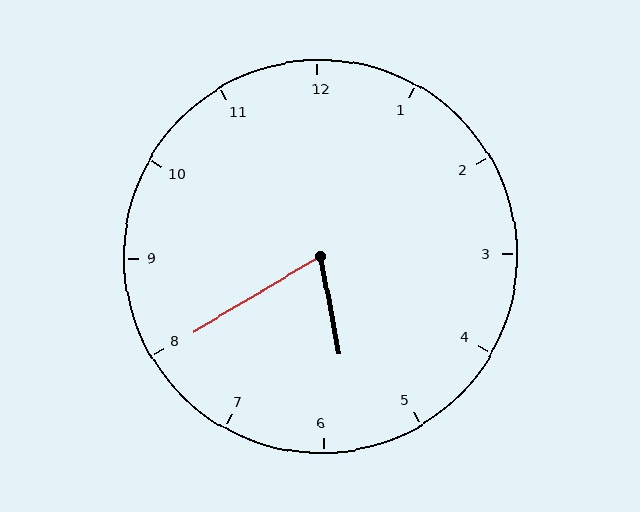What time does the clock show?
5:40.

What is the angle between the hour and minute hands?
Approximately 70 degrees.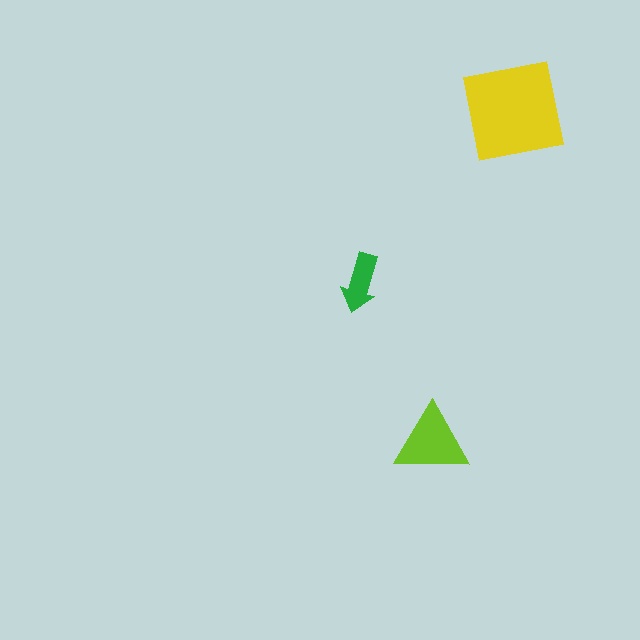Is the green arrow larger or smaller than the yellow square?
Smaller.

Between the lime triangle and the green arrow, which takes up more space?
The lime triangle.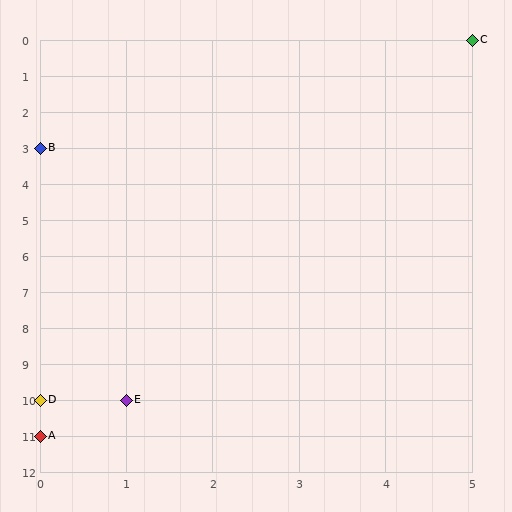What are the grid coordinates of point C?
Point C is at grid coordinates (5, 0).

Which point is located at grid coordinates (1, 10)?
Point E is at (1, 10).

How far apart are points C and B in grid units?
Points C and B are 5 columns and 3 rows apart (about 5.8 grid units diagonally).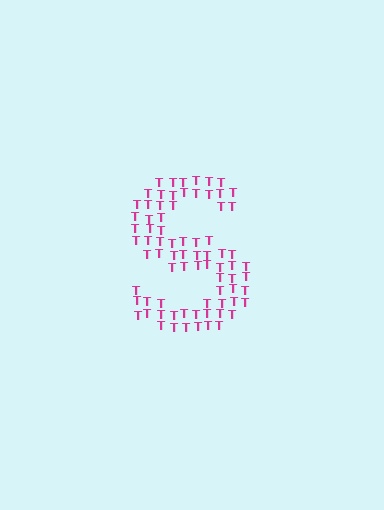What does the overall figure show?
The overall figure shows the letter S.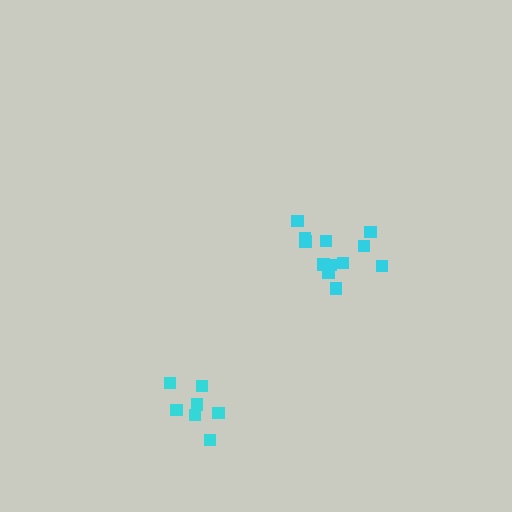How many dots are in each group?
Group 1: 7 dots, Group 2: 12 dots (19 total).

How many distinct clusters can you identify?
There are 2 distinct clusters.